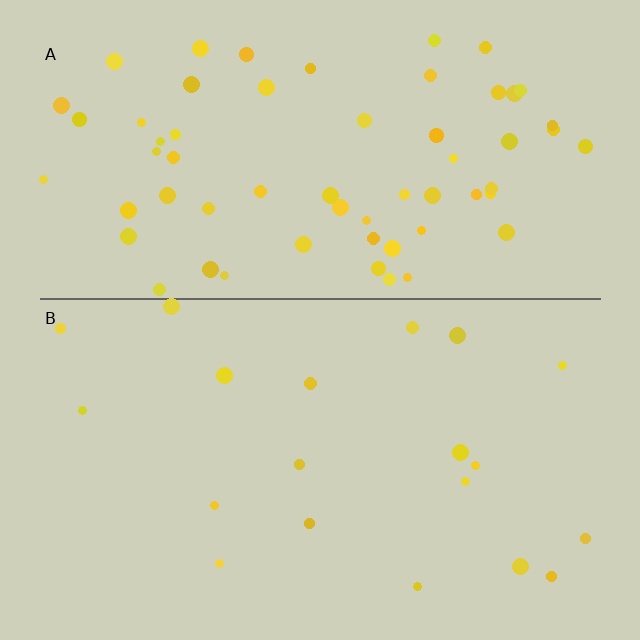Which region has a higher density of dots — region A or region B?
A (the top).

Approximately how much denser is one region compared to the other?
Approximately 3.1× — region A over region B.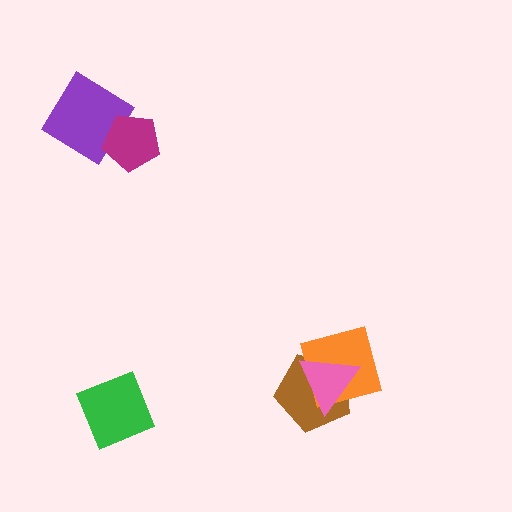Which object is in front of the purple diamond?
The magenta pentagon is in front of the purple diamond.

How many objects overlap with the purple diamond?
1 object overlaps with the purple diamond.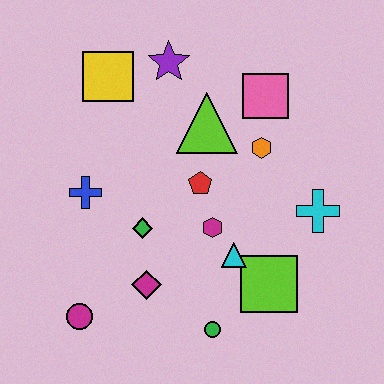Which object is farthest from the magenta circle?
The pink square is farthest from the magenta circle.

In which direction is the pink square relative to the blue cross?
The pink square is to the right of the blue cross.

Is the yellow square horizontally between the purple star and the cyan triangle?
No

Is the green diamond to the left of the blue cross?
No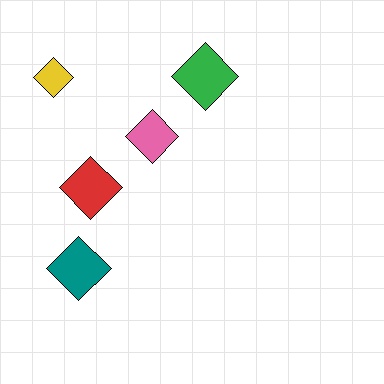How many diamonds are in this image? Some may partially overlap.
There are 5 diamonds.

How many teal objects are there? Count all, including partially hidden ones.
There is 1 teal object.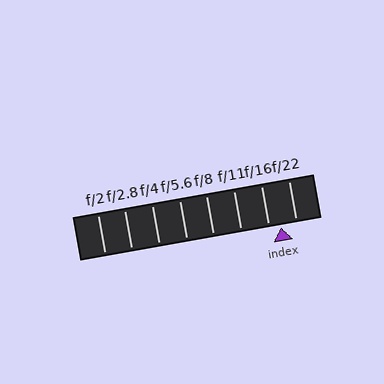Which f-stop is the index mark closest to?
The index mark is closest to f/16.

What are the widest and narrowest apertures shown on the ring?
The widest aperture shown is f/2 and the narrowest is f/22.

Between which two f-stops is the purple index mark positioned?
The index mark is between f/16 and f/22.